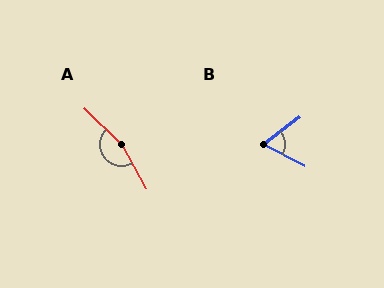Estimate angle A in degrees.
Approximately 162 degrees.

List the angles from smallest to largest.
B (64°), A (162°).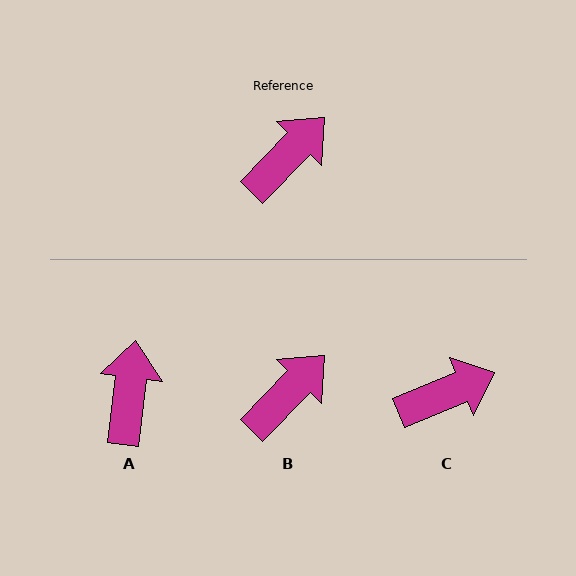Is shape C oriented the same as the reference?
No, it is off by about 23 degrees.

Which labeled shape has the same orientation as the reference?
B.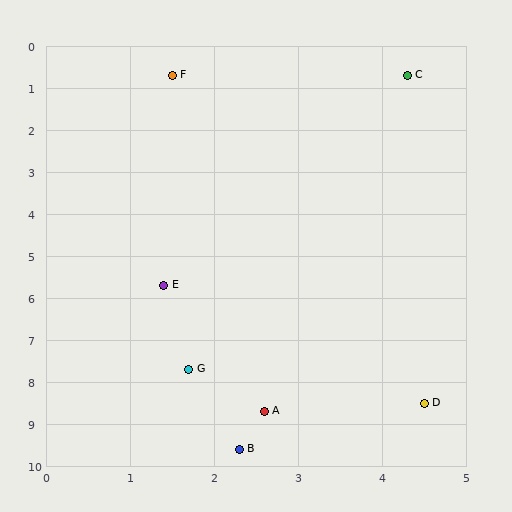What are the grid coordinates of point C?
Point C is at approximately (4.3, 0.7).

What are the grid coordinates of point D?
Point D is at approximately (4.5, 8.5).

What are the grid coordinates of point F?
Point F is at approximately (1.5, 0.7).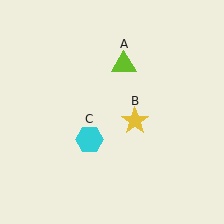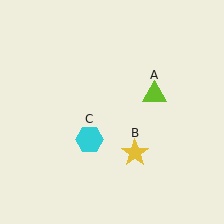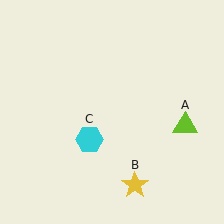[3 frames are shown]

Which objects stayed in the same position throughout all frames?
Cyan hexagon (object C) remained stationary.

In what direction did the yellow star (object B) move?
The yellow star (object B) moved down.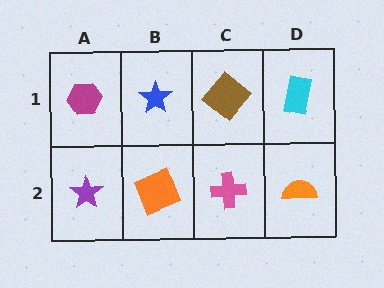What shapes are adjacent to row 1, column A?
A purple star (row 2, column A), a blue star (row 1, column B).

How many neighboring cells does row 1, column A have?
2.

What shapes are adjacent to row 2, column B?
A blue star (row 1, column B), a purple star (row 2, column A), a pink cross (row 2, column C).